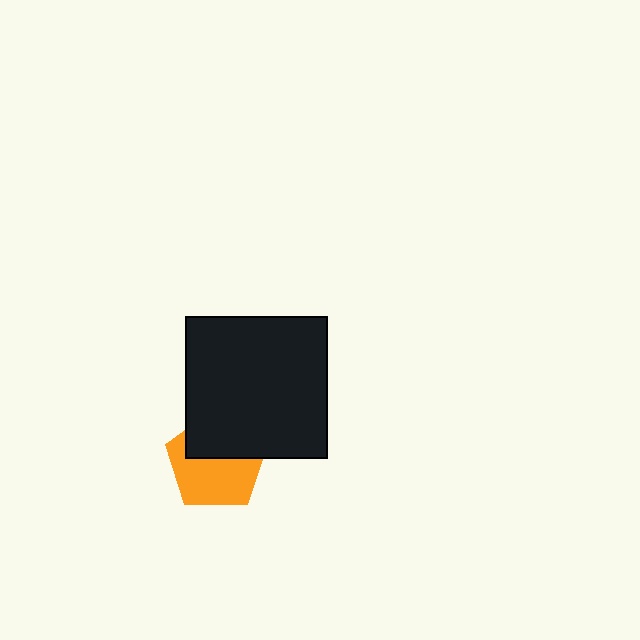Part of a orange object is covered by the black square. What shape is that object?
It is a pentagon.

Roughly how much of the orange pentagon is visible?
About half of it is visible (roughly 58%).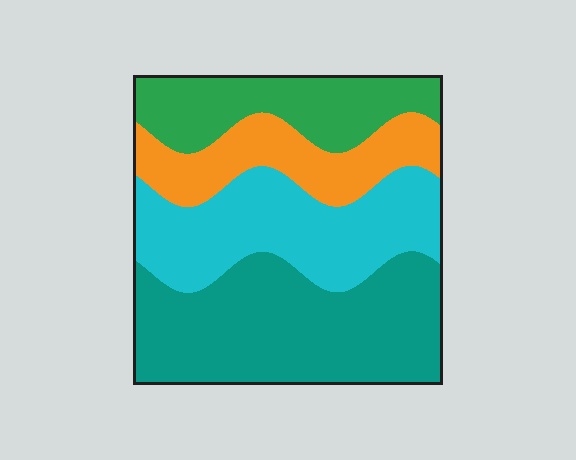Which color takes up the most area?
Teal, at roughly 35%.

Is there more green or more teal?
Teal.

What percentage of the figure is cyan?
Cyan covers around 30% of the figure.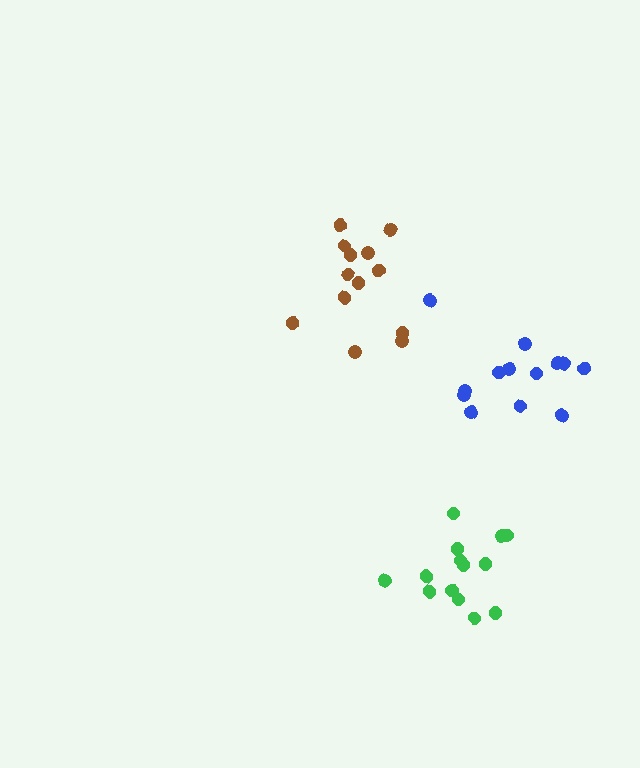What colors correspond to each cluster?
The clusters are colored: blue, brown, green.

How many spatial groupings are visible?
There are 3 spatial groupings.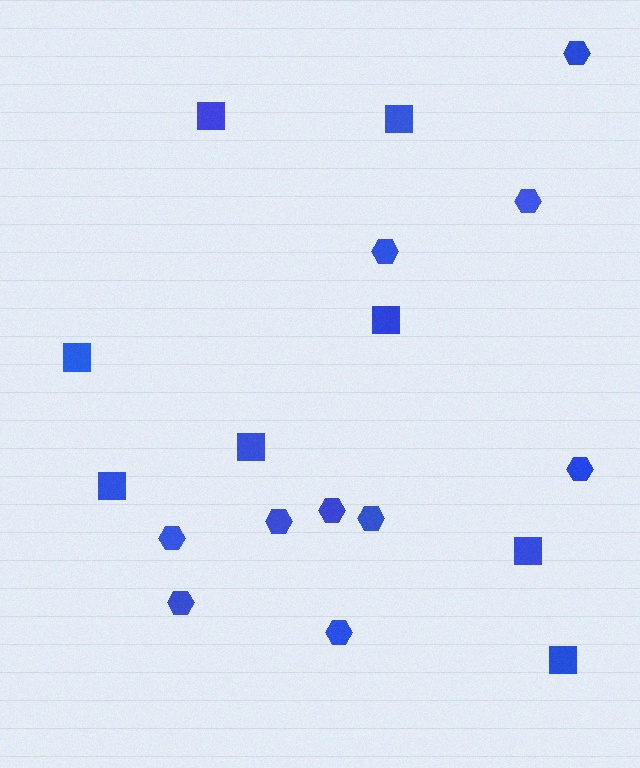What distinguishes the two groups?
There are 2 groups: one group of squares (8) and one group of hexagons (10).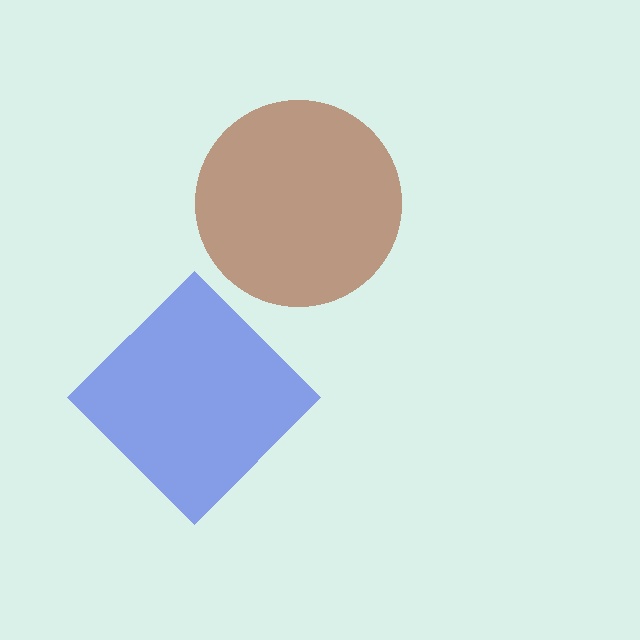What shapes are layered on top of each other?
The layered shapes are: a blue diamond, a brown circle.